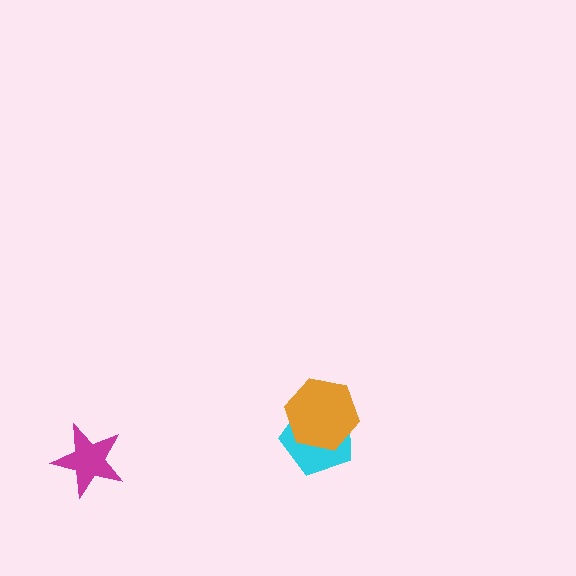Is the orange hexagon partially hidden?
No, no other shape covers it.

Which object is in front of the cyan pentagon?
The orange hexagon is in front of the cyan pentagon.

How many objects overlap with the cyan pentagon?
1 object overlaps with the cyan pentagon.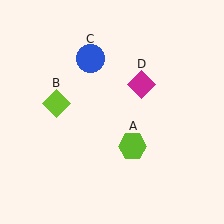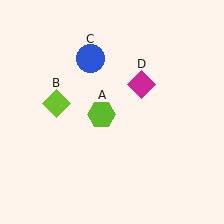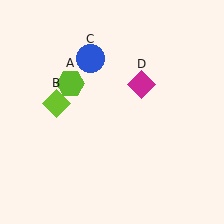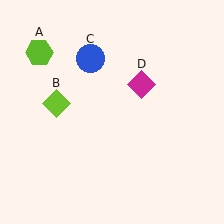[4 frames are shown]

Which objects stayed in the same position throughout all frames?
Lime diamond (object B) and blue circle (object C) and magenta diamond (object D) remained stationary.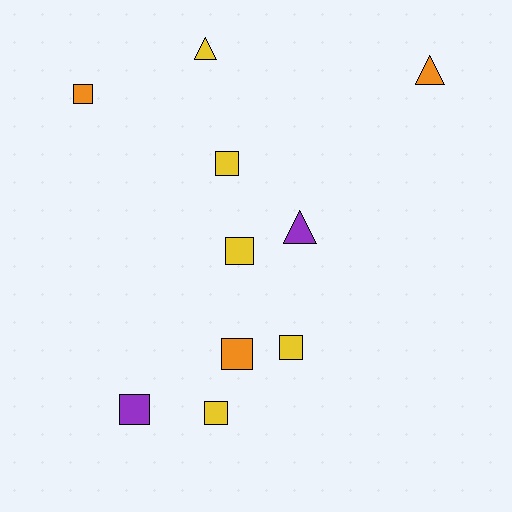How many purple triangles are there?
There is 1 purple triangle.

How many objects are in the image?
There are 10 objects.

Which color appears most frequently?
Yellow, with 5 objects.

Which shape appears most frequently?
Square, with 7 objects.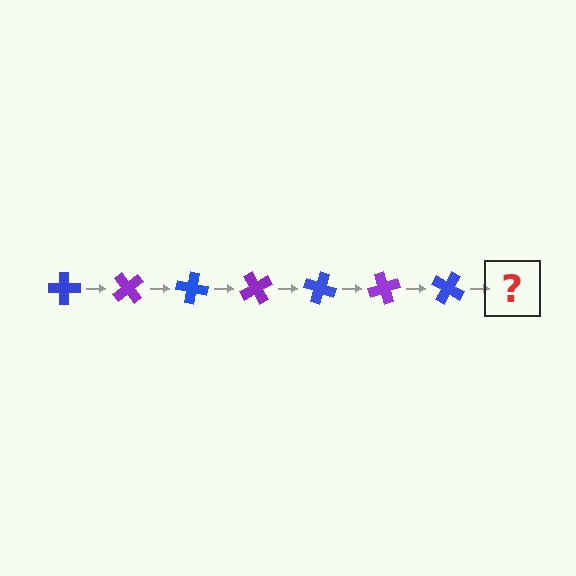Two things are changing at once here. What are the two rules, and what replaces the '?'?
The two rules are that it rotates 50 degrees each step and the color cycles through blue and purple. The '?' should be a purple cross, rotated 350 degrees from the start.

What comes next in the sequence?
The next element should be a purple cross, rotated 350 degrees from the start.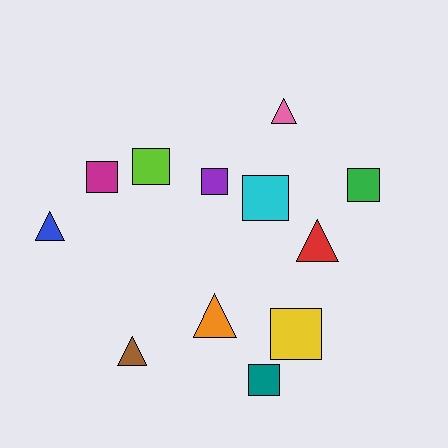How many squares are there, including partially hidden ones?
There are 7 squares.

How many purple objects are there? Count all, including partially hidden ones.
There is 1 purple object.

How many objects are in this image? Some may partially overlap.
There are 12 objects.